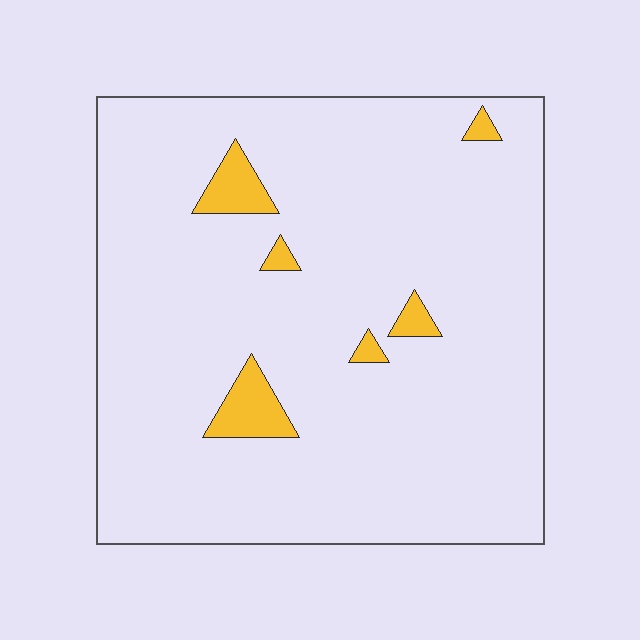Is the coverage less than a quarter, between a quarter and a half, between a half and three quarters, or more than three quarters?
Less than a quarter.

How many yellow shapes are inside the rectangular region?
6.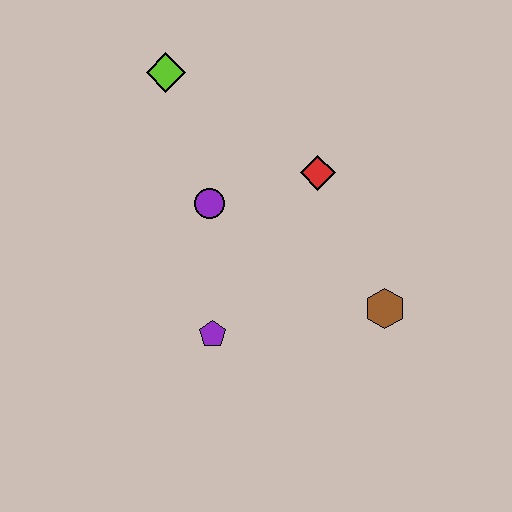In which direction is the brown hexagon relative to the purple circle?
The brown hexagon is to the right of the purple circle.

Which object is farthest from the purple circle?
The brown hexagon is farthest from the purple circle.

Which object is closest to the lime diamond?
The purple circle is closest to the lime diamond.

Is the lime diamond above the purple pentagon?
Yes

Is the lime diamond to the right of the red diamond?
No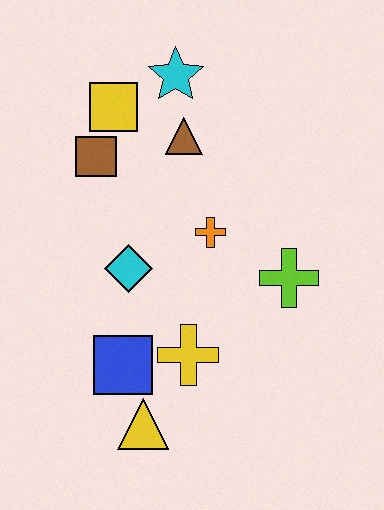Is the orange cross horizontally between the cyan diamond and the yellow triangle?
No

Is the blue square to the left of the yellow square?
No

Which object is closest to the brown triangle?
The cyan star is closest to the brown triangle.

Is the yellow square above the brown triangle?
Yes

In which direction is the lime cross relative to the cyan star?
The lime cross is below the cyan star.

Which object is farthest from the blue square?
The cyan star is farthest from the blue square.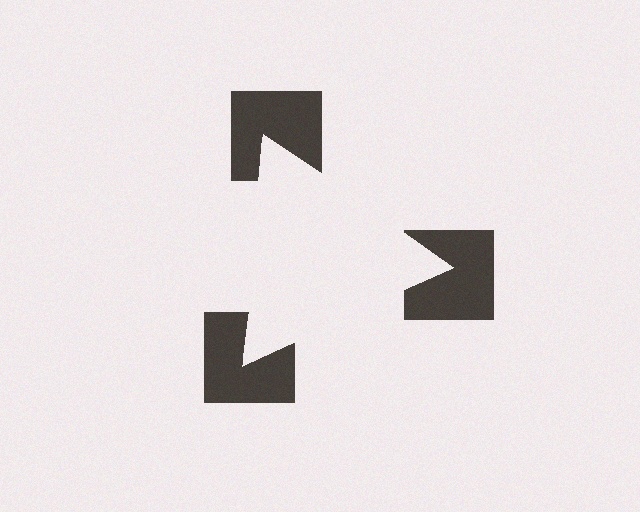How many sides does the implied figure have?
3 sides.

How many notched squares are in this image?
There are 3 — one at each vertex of the illusory triangle.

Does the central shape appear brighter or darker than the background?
It typically appears slightly brighter than the background, even though no actual brightness change is drawn.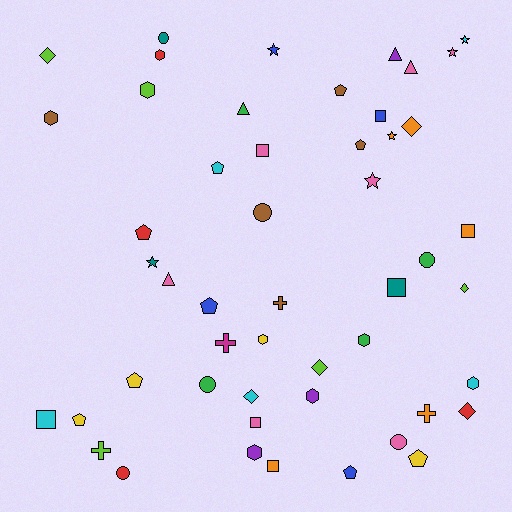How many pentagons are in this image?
There are 9 pentagons.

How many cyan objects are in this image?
There are 5 cyan objects.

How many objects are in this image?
There are 50 objects.